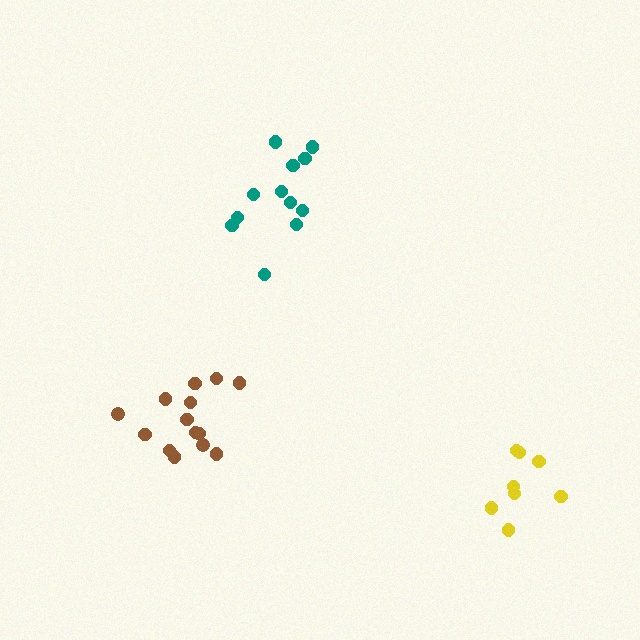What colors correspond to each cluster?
The clusters are colored: teal, brown, yellow.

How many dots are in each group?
Group 1: 12 dots, Group 2: 14 dots, Group 3: 8 dots (34 total).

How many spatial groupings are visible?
There are 3 spatial groupings.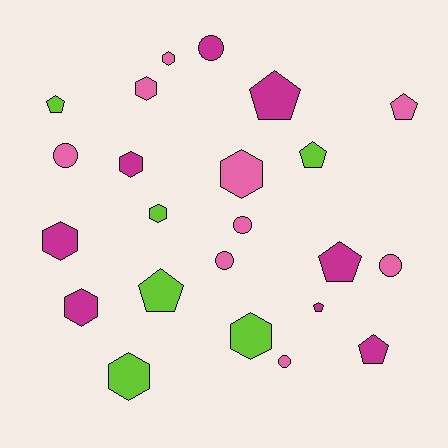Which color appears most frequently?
Pink, with 9 objects.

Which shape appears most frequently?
Hexagon, with 9 objects.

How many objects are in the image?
There are 23 objects.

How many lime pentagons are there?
There are 3 lime pentagons.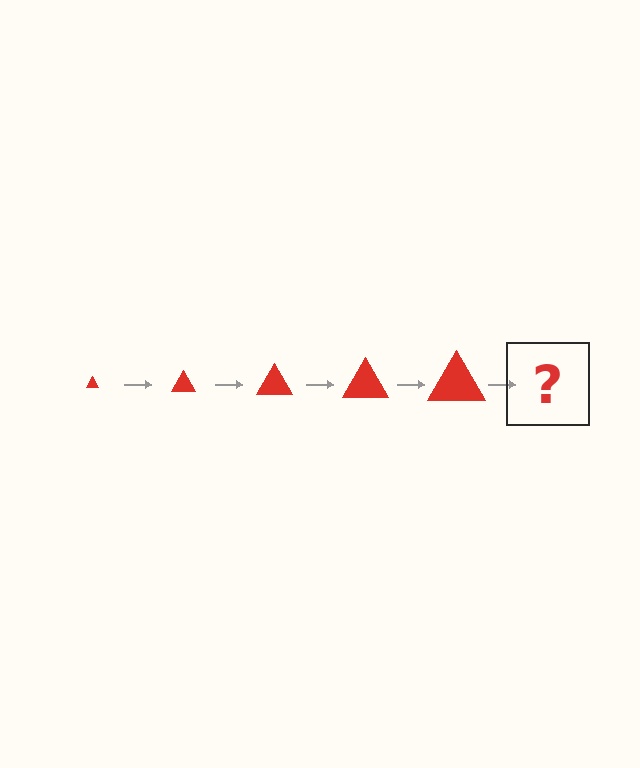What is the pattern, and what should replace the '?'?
The pattern is that the triangle gets progressively larger each step. The '?' should be a red triangle, larger than the previous one.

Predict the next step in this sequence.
The next step is a red triangle, larger than the previous one.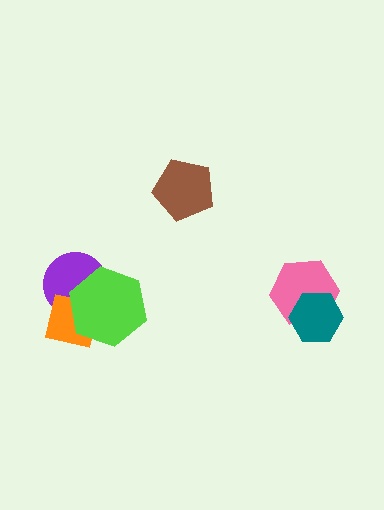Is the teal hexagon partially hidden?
No, no other shape covers it.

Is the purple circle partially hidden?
Yes, it is partially covered by another shape.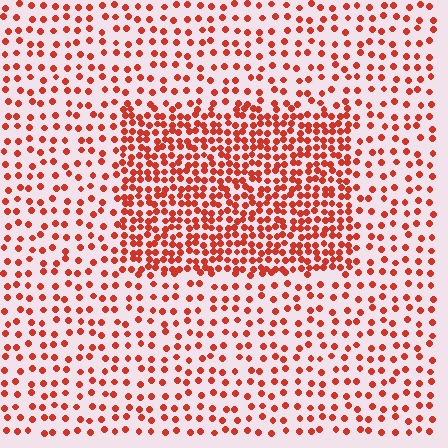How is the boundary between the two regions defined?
The boundary is defined by a change in element density (approximately 2.3x ratio). All elements are the same color, size, and shape.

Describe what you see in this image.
The image contains small red elements arranged at two different densities. A rectangle-shaped region is visible where the elements are more densely packed than the surrounding area.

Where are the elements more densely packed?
The elements are more densely packed inside the rectangle boundary.